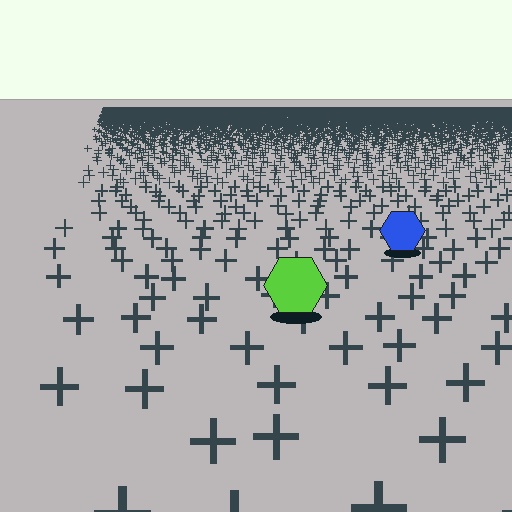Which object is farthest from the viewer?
The blue hexagon is farthest from the viewer. It appears smaller and the ground texture around it is denser.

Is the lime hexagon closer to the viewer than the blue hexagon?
Yes. The lime hexagon is closer — you can tell from the texture gradient: the ground texture is coarser near it.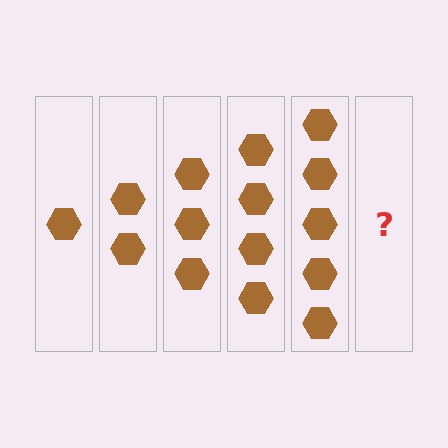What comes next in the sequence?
The next element should be 6 hexagons.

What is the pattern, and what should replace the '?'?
The pattern is that each step adds one more hexagon. The '?' should be 6 hexagons.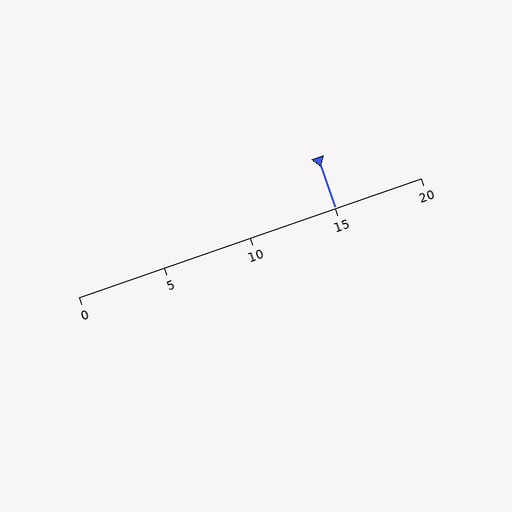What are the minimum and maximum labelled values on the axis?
The axis runs from 0 to 20.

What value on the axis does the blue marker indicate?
The marker indicates approximately 15.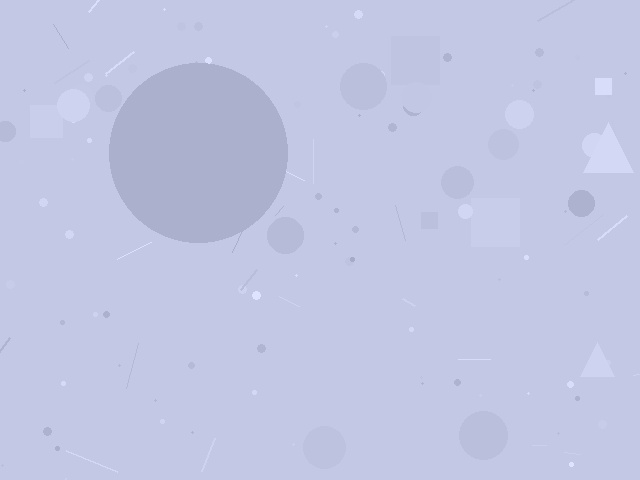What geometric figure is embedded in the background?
A circle is embedded in the background.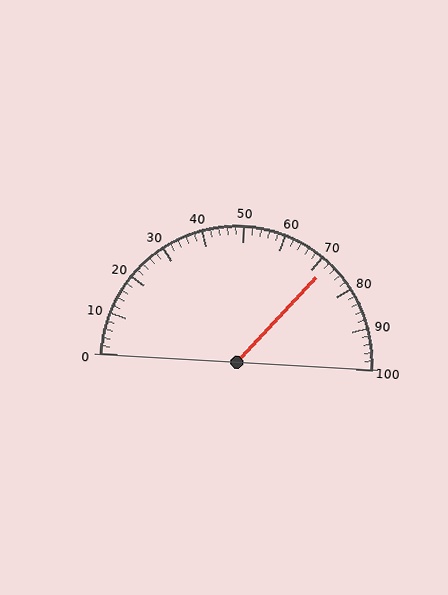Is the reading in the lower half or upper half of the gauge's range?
The reading is in the upper half of the range (0 to 100).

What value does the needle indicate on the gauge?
The needle indicates approximately 72.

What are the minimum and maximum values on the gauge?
The gauge ranges from 0 to 100.